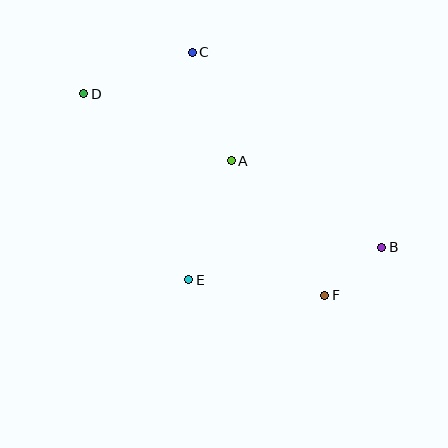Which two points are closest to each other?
Points B and F are closest to each other.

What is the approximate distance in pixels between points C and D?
The distance between C and D is approximately 116 pixels.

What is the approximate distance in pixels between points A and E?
The distance between A and E is approximately 126 pixels.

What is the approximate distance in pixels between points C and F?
The distance between C and F is approximately 277 pixels.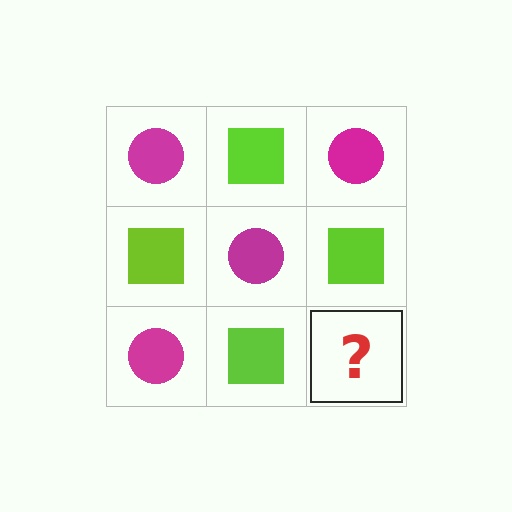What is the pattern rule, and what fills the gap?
The rule is that it alternates magenta circle and lime square in a checkerboard pattern. The gap should be filled with a magenta circle.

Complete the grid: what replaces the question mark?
The question mark should be replaced with a magenta circle.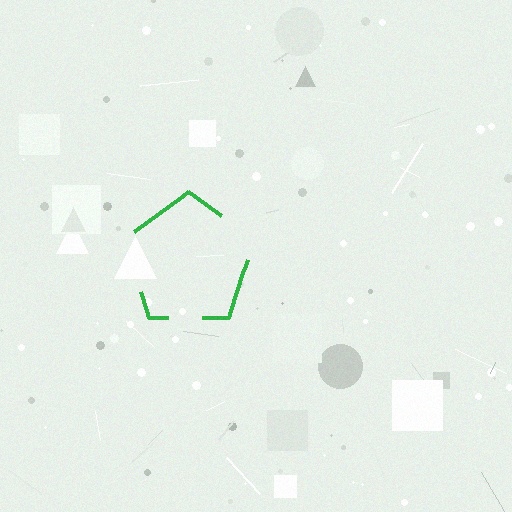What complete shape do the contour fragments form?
The contour fragments form a pentagon.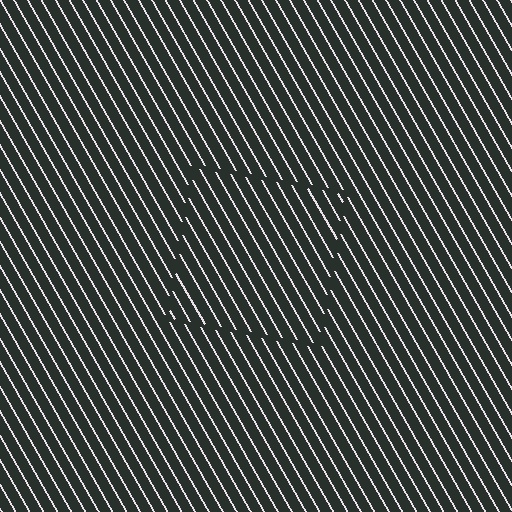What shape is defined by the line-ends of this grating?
An illusory square. The interior of the shape contains the same grating, shifted by half a period — the contour is defined by the phase discontinuity where line-ends from the inner and outer gratings abut.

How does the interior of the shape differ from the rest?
The interior of the shape contains the same grating, shifted by half a period — the contour is defined by the phase discontinuity where line-ends from the inner and outer gratings abut.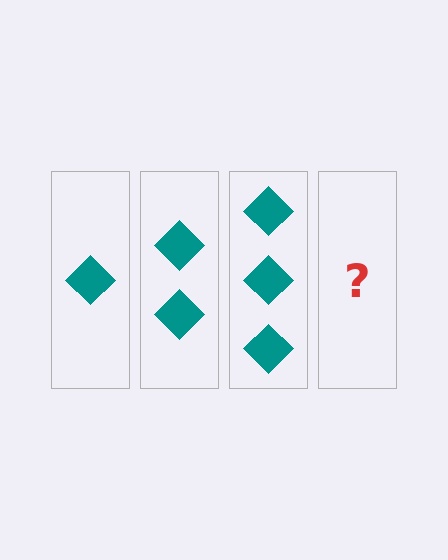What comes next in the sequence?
The next element should be 4 diamonds.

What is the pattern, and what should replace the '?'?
The pattern is that each step adds one more diamond. The '?' should be 4 diamonds.